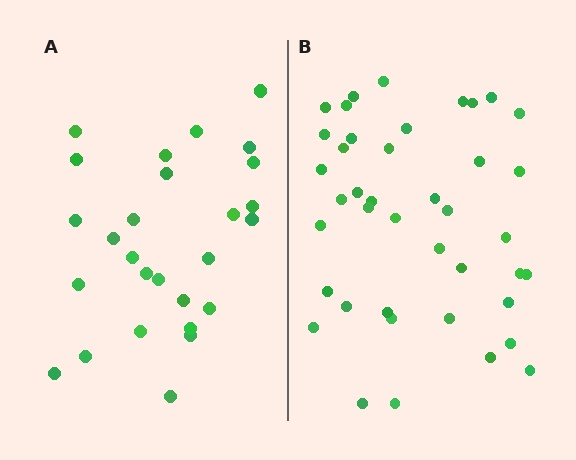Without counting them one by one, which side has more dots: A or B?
Region B (the right region) has more dots.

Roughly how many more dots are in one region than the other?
Region B has approximately 15 more dots than region A.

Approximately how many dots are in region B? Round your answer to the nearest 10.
About 40 dots. (The exact count is 41, which rounds to 40.)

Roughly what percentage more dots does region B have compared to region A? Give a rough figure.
About 50% more.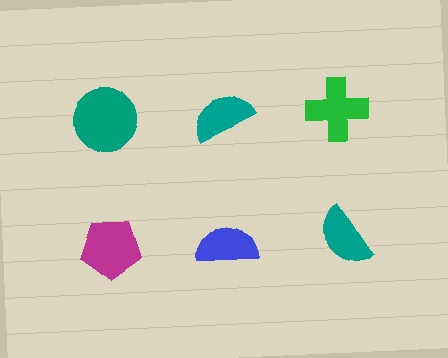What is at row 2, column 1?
A magenta pentagon.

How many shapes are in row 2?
3 shapes.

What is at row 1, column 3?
A green cross.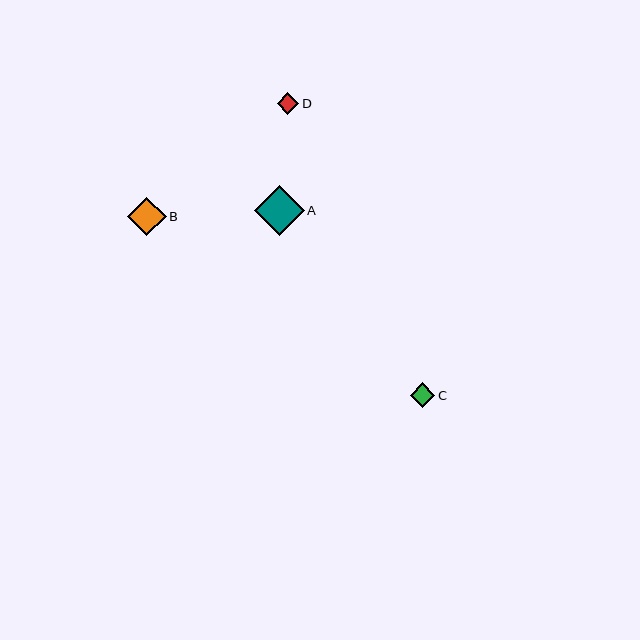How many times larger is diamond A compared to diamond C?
Diamond A is approximately 2.0 times the size of diamond C.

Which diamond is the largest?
Diamond A is the largest with a size of approximately 49 pixels.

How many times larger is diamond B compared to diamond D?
Diamond B is approximately 1.8 times the size of diamond D.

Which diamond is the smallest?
Diamond D is the smallest with a size of approximately 21 pixels.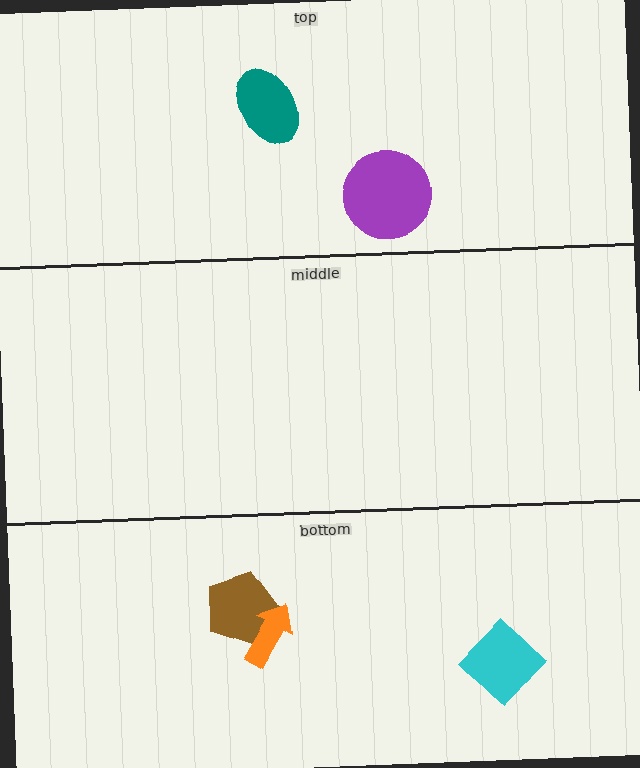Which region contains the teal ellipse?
The top region.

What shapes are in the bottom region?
The cyan diamond, the brown pentagon, the orange arrow.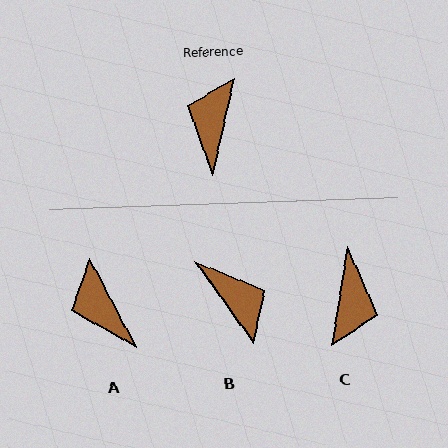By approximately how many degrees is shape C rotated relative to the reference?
Approximately 176 degrees clockwise.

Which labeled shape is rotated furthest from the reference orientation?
C, about 176 degrees away.